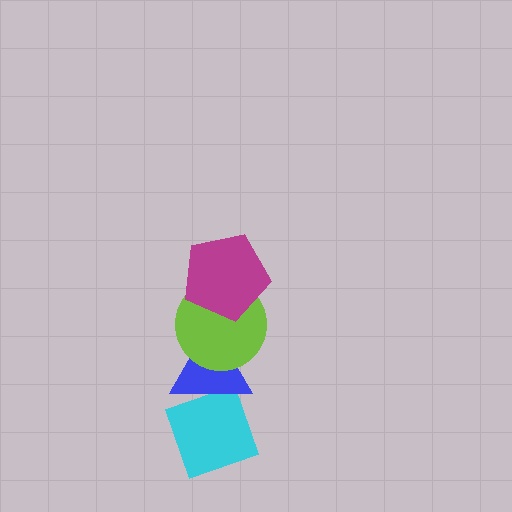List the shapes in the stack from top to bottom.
From top to bottom: the magenta pentagon, the lime circle, the blue triangle, the cyan diamond.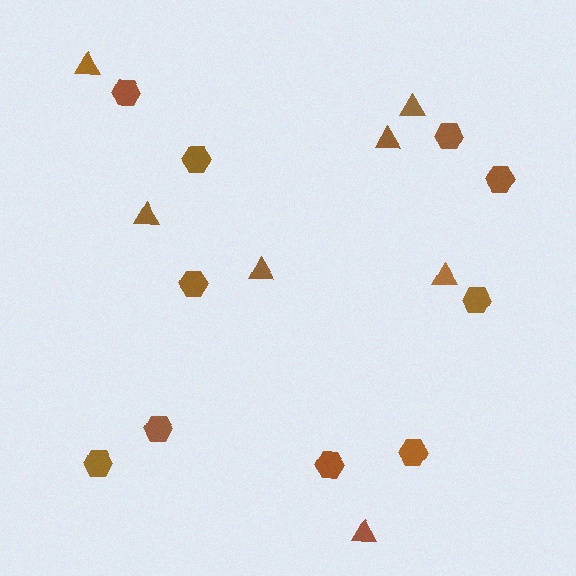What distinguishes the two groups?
There are 2 groups: one group of triangles (7) and one group of hexagons (10).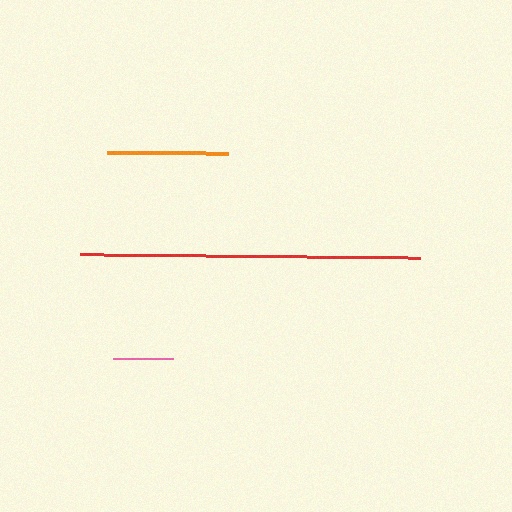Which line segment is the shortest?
The pink line is the shortest at approximately 61 pixels.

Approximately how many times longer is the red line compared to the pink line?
The red line is approximately 5.6 times the length of the pink line.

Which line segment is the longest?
The red line is the longest at approximately 340 pixels.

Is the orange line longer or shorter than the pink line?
The orange line is longer than the pink line.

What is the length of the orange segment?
The orange segment is approximately 120 pixels long.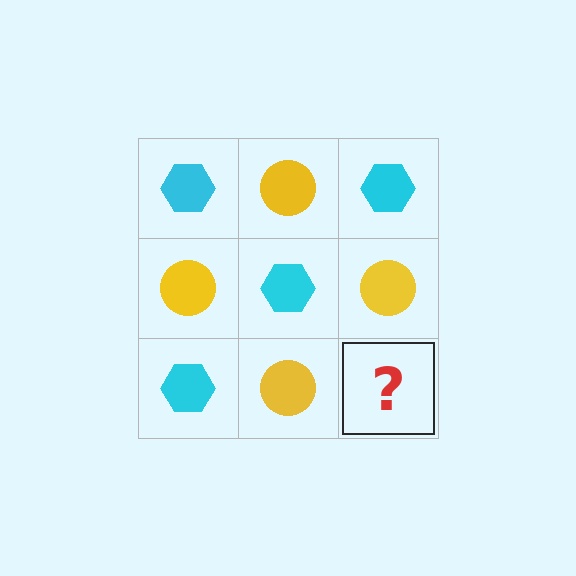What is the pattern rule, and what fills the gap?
The rule is that it alternates cyan hexagon and yellow circle in a checkerboard pattern. The gap should be filled with a cyan hexagon.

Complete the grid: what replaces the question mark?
The question mark should be replaced with a cyan hexagon.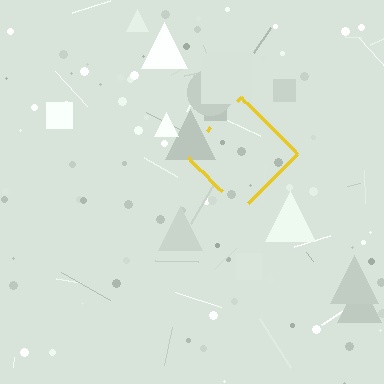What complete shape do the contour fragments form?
The contour fragments form a diamond.